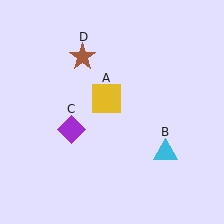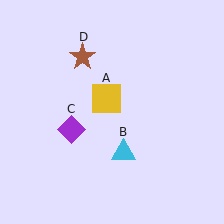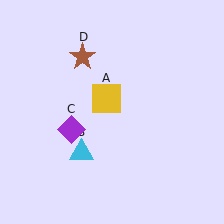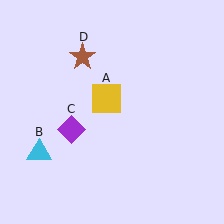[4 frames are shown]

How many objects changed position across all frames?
1 object changed position: cyan triangle (object B).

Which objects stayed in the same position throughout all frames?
Yellow square (object A) and purple diamond (object C) and brown star (object D) remained stationary.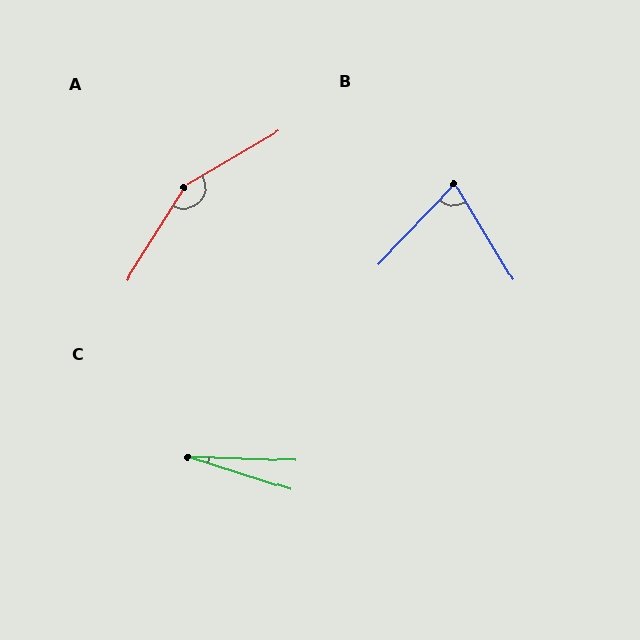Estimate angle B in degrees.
Approximately 74 degrees.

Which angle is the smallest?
C, at approximately 15 degrees.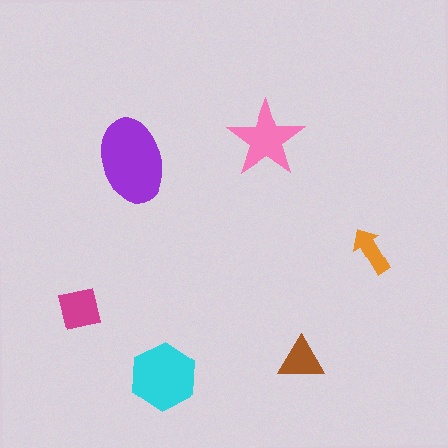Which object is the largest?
The purple ellipse.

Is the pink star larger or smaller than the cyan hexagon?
Smaller.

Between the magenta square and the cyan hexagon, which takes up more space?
The cyan hexagon.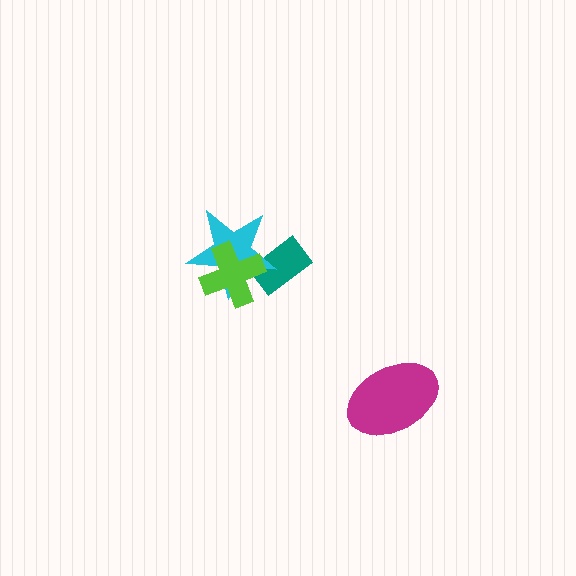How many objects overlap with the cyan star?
2 objects overlap with the cyan star.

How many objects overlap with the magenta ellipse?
0 objects overlap with the magenta ellipse.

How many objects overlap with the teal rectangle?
2 objects overlap with the teal rectangle.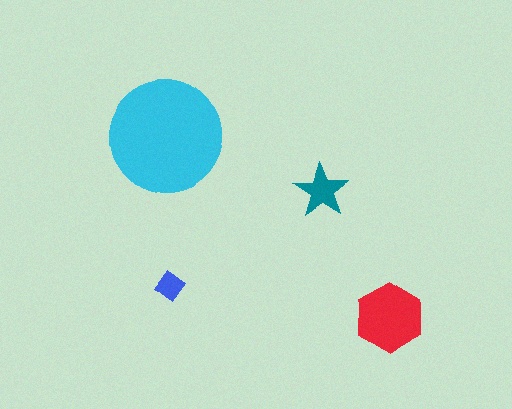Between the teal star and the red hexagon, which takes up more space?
The red hexagon.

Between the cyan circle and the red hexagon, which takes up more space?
The cyan circle.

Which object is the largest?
The cyan circle.